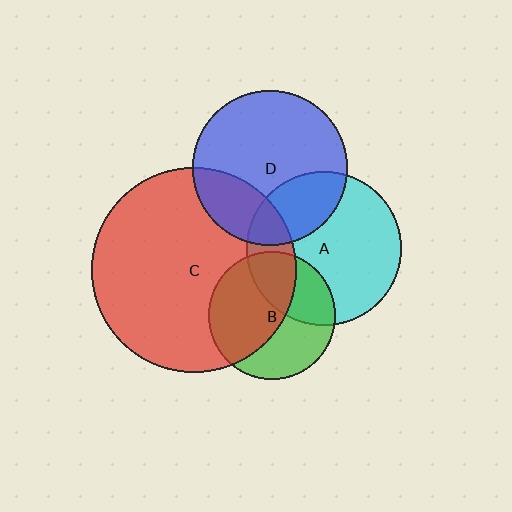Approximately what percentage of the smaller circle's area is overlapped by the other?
Approximately 20%.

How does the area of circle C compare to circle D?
Approximately 1.7 times.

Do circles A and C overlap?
Yes.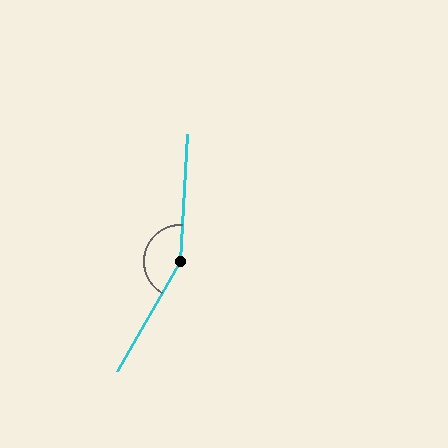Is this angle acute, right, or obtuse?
It is obtuse.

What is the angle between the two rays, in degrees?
Approximately 153 degrees.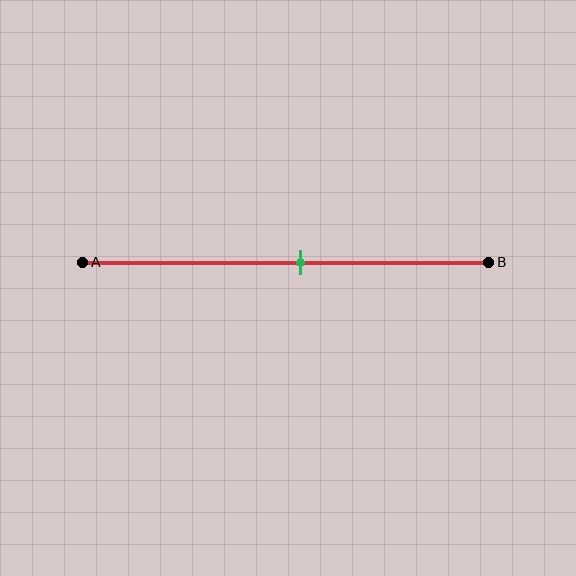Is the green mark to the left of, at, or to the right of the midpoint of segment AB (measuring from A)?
The green mark is to the right of the midpoint of segment AB.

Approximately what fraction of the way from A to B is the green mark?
The green mark is approximately 55% of the way from A to B.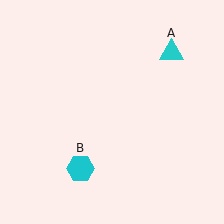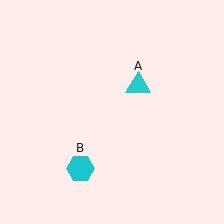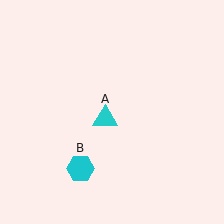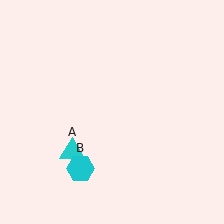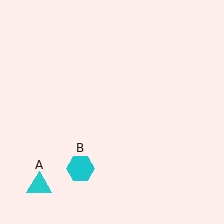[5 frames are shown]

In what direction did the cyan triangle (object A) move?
The cyan triangle (object A) moved down and to the left.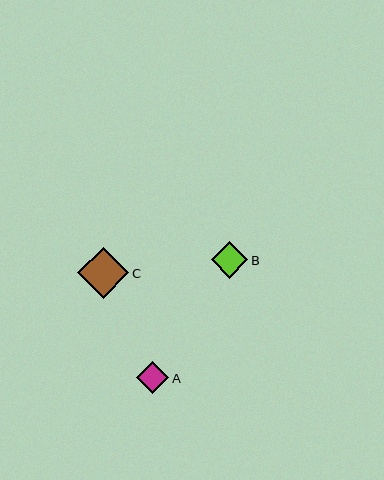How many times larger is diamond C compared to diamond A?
Diamond C is approximately 1.6 times the size of diamond A.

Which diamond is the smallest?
Diamond A is the smallest with a size of approximately 32 pixels.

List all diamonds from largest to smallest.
From largest to smallest: C, B, A.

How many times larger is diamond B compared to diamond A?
Diamond B is approximately 1.1 times the size of diamond A.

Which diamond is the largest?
Diamond C is the largest with a size of approximately 51 pixels.